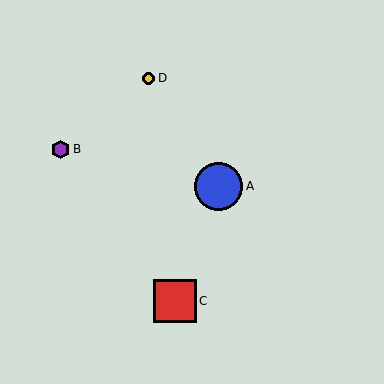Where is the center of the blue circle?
The center of the blue circle is at (218, 186).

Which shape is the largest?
The blue circle (labeled A) is the largest.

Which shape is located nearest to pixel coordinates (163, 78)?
The yellow circle (labeled D) at (149, 78) is nearest to that location.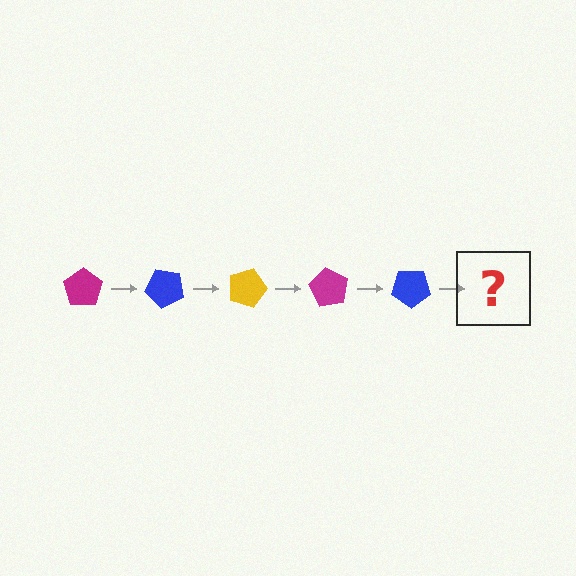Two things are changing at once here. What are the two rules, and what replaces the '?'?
The two rules are that it rotates 45 degrees each step and the color cycles through magenta, blue, and yellow. The '?' should be a yellow pentagon, rotated 225 degrees from the start.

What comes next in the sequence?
The next element should be a yellow pentagon, rotated 225 degrees from the start.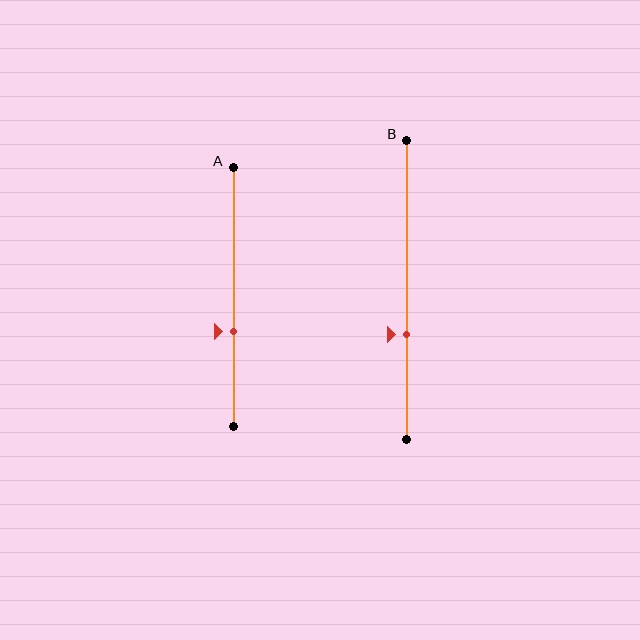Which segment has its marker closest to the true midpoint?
Segment A has its marker closest to the true midpoint.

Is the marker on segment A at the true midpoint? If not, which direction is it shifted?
No, the marker on segment A is shifted downward by about 13% of the segment length.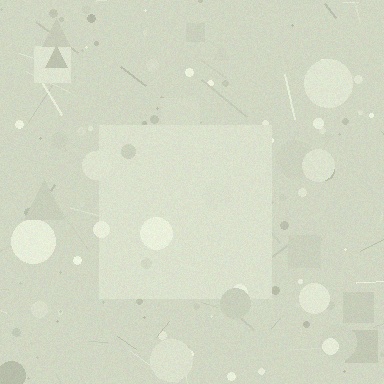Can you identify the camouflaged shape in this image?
The camouflaged shape is a square.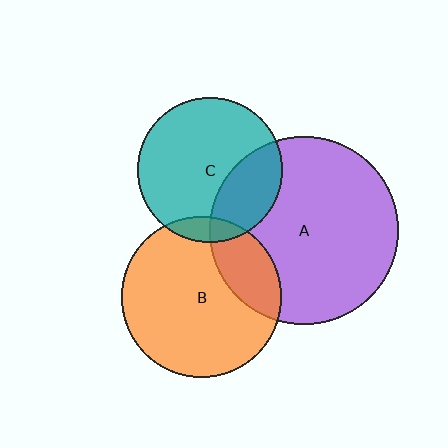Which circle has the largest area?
Circle A (purple).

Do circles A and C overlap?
Yes.